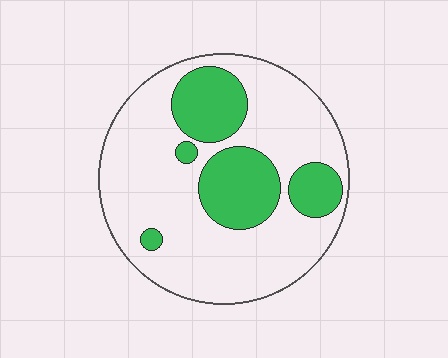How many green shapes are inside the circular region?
5.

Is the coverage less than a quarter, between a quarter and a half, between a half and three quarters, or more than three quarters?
Between a quarter and a half.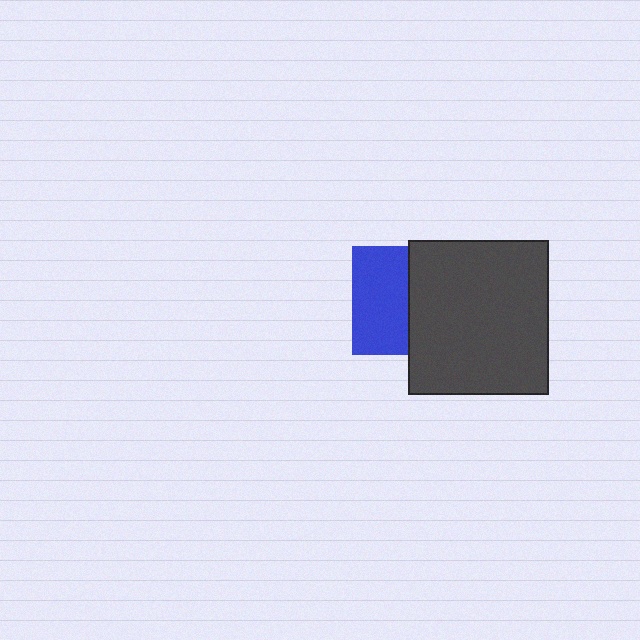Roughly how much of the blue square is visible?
About half of it is visible (roughly 51%).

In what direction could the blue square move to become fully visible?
The blue square could move left. That would shift it out from behind the dark gray rectangle entirely.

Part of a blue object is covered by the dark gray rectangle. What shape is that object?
It is a square.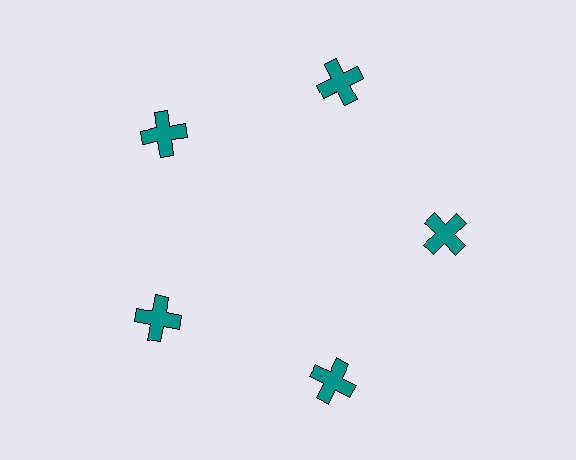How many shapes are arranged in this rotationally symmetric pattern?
There are 5 shapes, arranged in 5 groups of 1.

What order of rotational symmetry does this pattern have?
This pattern has 5-fold rotational symmetry.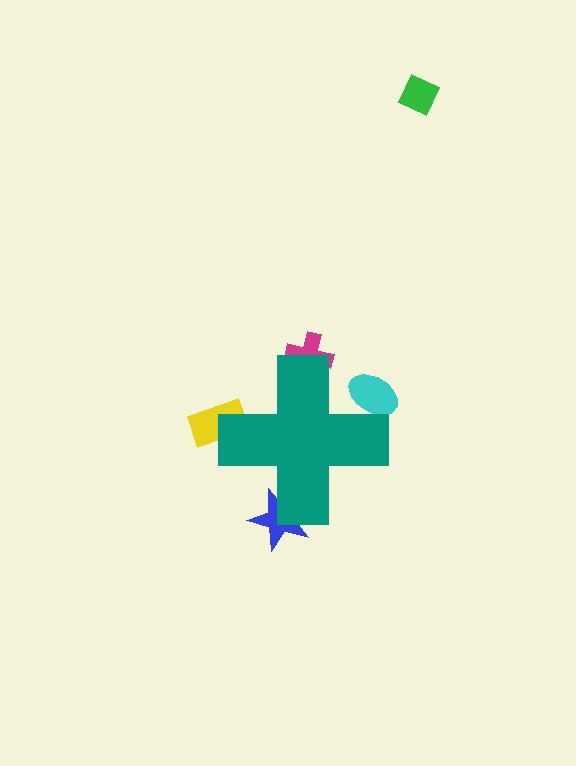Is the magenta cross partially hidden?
Yes, the magenta cross is partially hidden behind the teal cross.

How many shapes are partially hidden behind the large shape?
4 shapes are partially hidden.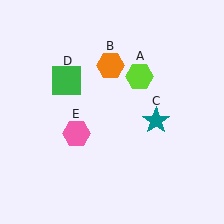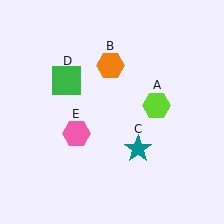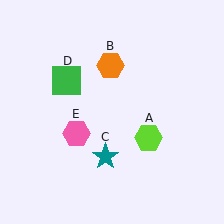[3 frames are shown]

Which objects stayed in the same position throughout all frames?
Orange hexagon (object B) and green square (object D) and pink hexagon (object E) remained stationary.